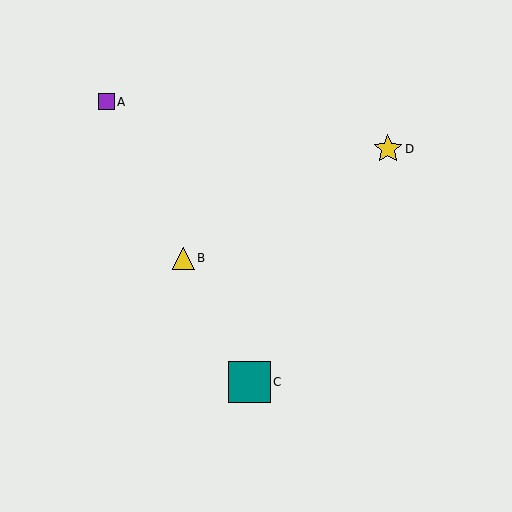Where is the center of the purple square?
The center of the purple square is at (106, 102).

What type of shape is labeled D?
Shape D is a yellow star.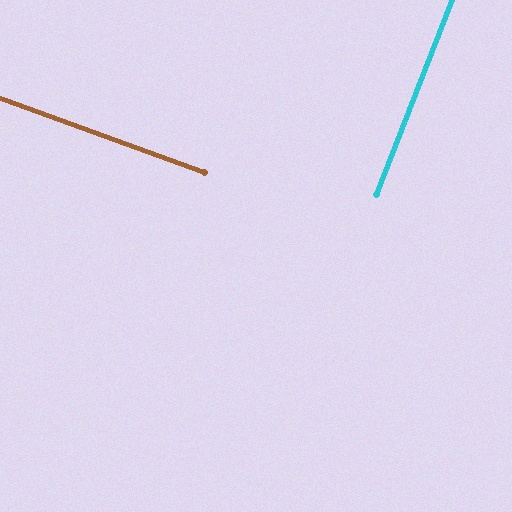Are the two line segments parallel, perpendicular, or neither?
Perpendicular — they meet at approximately 89°.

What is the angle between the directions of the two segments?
Approximately 89 degrees.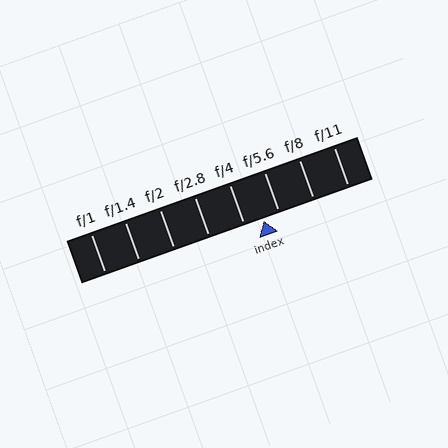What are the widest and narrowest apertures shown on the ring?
The widest aperture shown is f/1 and the narrowest is f/11.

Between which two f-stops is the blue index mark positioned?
The index mark is between f/4 and f/5.6.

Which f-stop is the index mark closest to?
The index mark is closest to f/5.6.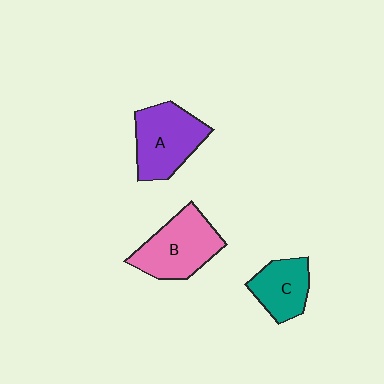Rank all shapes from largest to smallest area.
From largest to smallest: B (pink), A (purple), C (teal).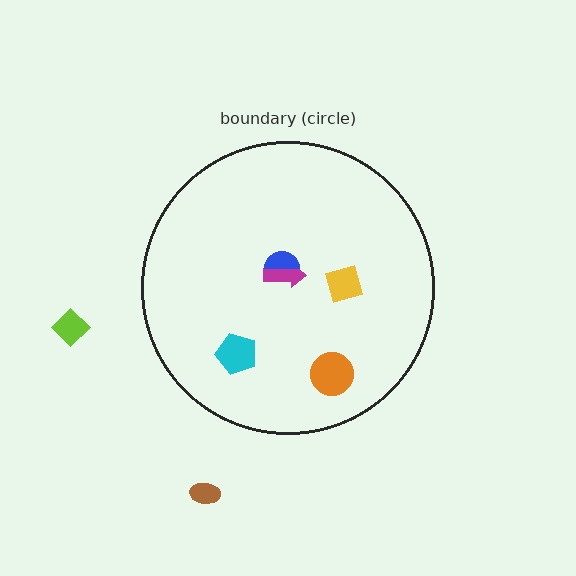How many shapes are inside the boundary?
5 inside, 2 outside.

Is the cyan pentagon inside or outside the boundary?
Inside.